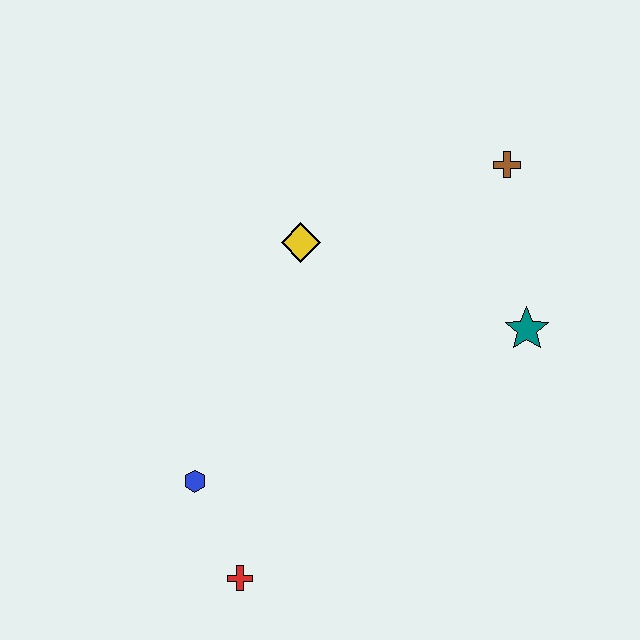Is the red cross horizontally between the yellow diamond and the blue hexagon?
Yes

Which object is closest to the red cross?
The blue hexagon is closest to the red cross.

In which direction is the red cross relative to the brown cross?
The red cross is below the brown cross.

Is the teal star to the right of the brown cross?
Yes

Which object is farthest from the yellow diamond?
The red cross is farthest from the yellow diamond.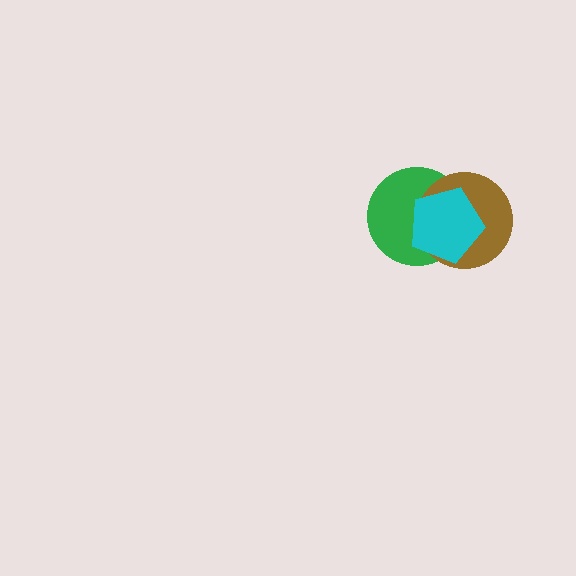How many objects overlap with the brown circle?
2 objects overlap with the brown circle.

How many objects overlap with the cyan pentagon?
2 objects overlap with the cyan pentagon.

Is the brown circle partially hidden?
Yes, it is partially covered by another shape.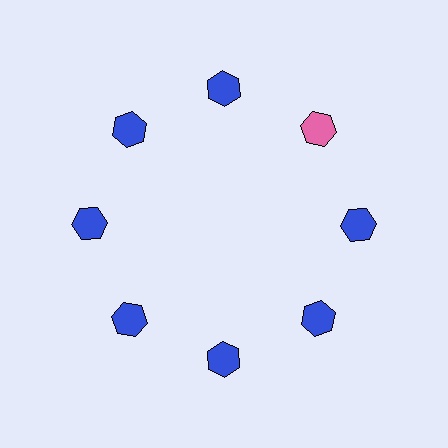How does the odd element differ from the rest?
It has a different color: pink instead of blue.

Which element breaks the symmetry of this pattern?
The pink hexagon at roughly the 2 o'clock position breaks the symmetry. All other shapes are blue hexagons.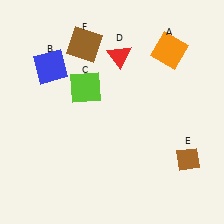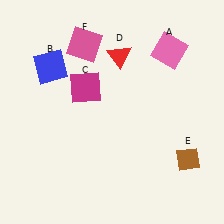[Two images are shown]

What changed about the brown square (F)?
In Image 1, F is brown. In Image 2, it changed to pink.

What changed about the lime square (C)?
In Image 1, C is lime. In Image 2, it changed to magenta.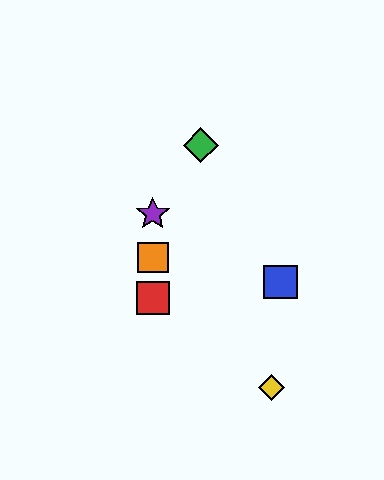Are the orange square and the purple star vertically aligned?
Yes, both are at x≈153.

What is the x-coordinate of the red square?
The red square is at x≈153.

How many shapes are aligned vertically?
3 shapes (the red square, the purple star, the orange square) are aligned vertically.